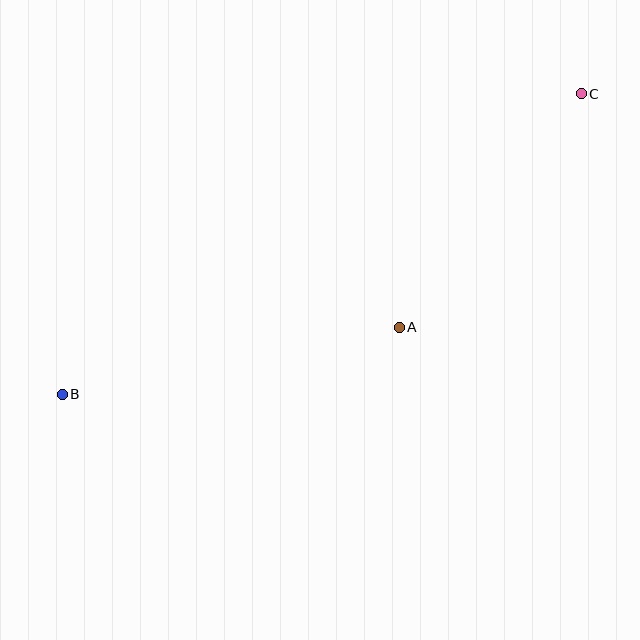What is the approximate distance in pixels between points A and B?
The distance between A and B is approximately 344 pixels.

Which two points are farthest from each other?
Points B and C are farthest from each other.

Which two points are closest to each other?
Points A and C are closest to each other.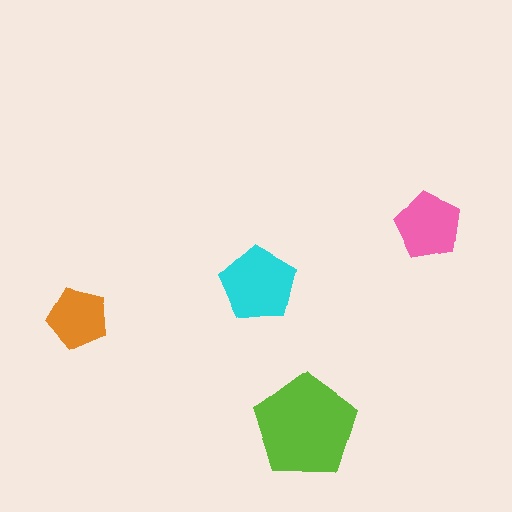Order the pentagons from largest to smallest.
the lime one, the cyan one, the pink one, the orange one.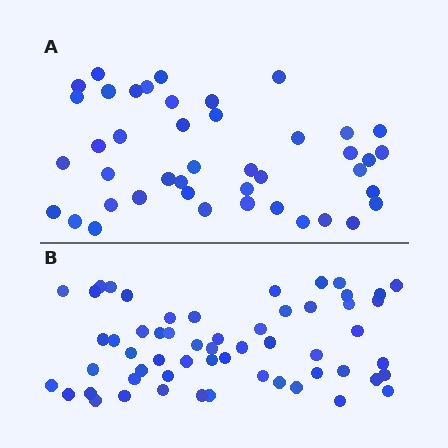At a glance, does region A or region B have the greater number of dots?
Region B (the bottom region) has more dots.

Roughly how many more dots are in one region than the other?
Region B has approximately 15 more dots than region A.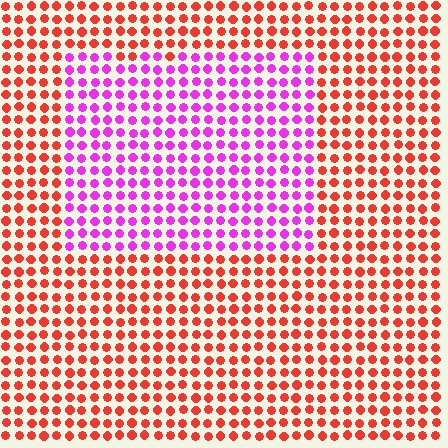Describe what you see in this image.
The image is filled with small red elements in a uniform arrangement. A rectangle-shaped region is visible where the elements are tinted to a slightly different hue, forming a subtle color boundary.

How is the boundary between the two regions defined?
The boundary is defined purely by a slight shift in hue (about 62 degrees). Spacing, size, and orientation are identical on both sides.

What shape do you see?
I see a rectangle.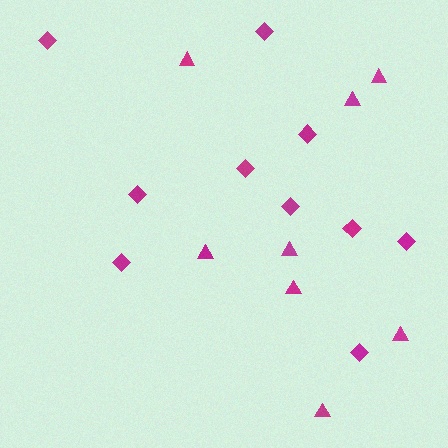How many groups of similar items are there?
There are 2 groups: one group of triangles (8) and one group of diamonds (10).